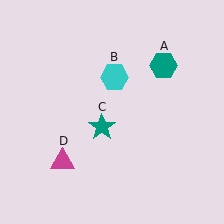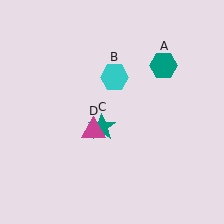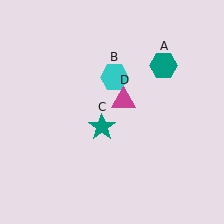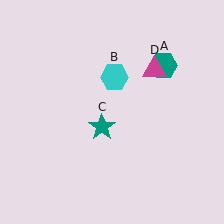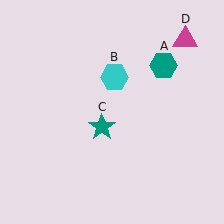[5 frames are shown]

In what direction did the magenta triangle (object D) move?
The magenta triangle (object D) moved up and to the right.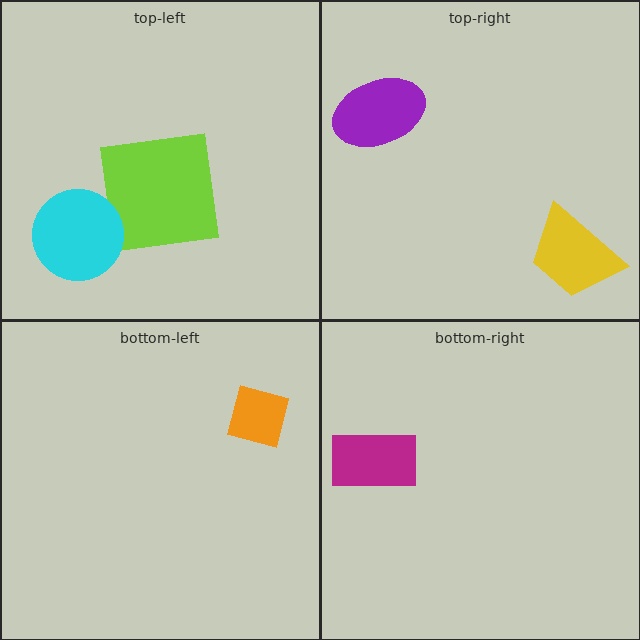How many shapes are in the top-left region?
2.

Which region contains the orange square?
The bottom-left region.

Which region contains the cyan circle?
The top-left region.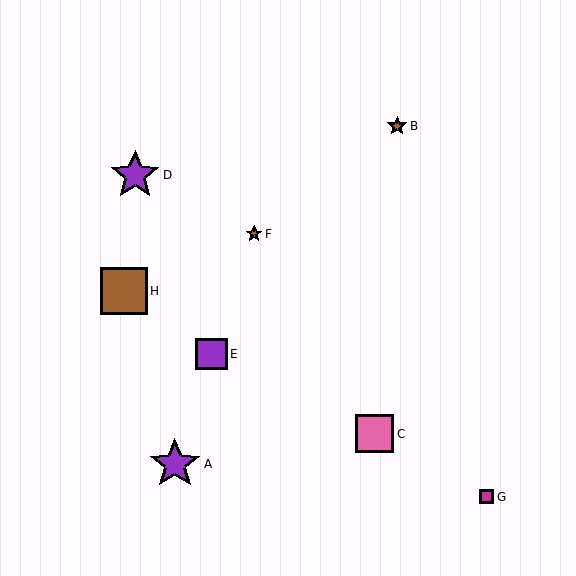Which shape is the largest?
The purple star (labeled A) is the largest.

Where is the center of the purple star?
The center of the purple star is at (175, 464).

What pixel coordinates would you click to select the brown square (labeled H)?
Click at (124, 291) to select the brown square H.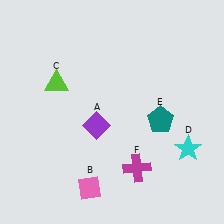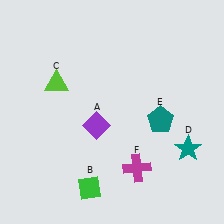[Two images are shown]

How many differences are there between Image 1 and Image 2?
There are 2 differences between the two images.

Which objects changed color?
B changed from pink to green. D changed from cyan to teal.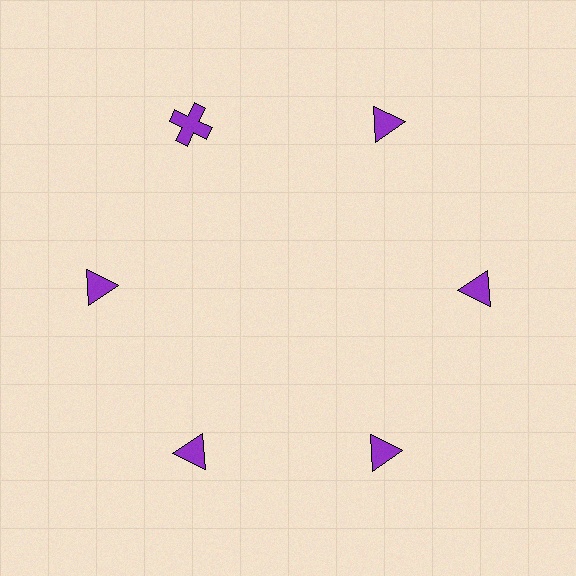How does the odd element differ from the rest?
It has a different shape: cross instead of triangle.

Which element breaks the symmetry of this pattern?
The purple cross at roughly the 11 o'clock position breaks the symmetry. All other shapes are purple triangles.